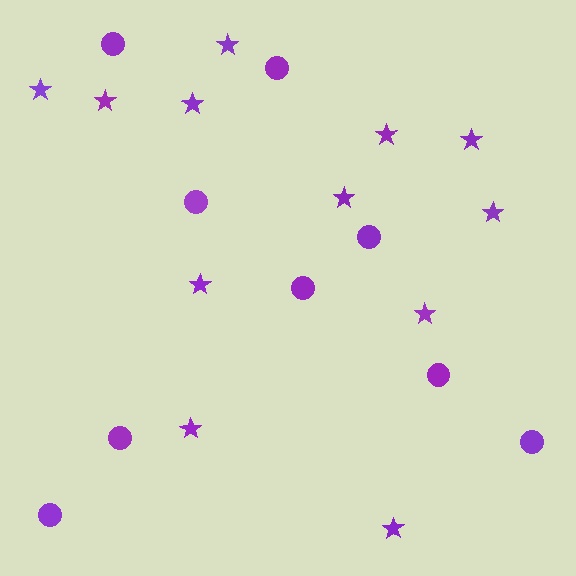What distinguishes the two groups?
There are 2 groups: one group of circles (9) and one group of stars (12).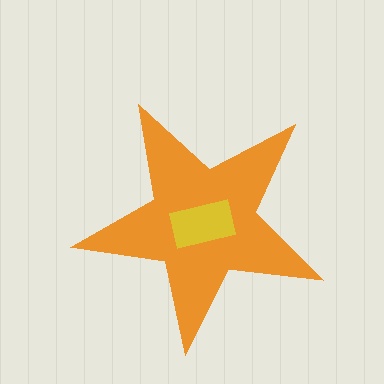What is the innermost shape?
The yellow rectangle.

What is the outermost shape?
The orange star.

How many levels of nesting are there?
2.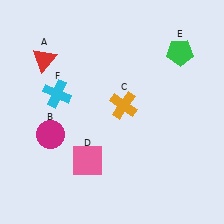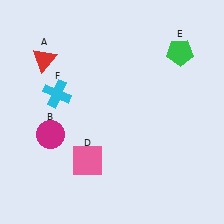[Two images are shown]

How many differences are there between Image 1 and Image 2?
There is 1 difference between the two images.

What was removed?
The orange cross (C) was removed in Image 2.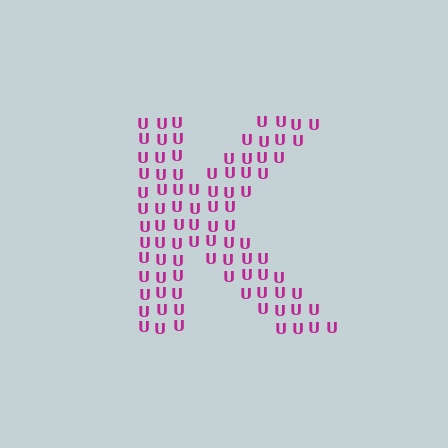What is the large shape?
The large shape is the letter K.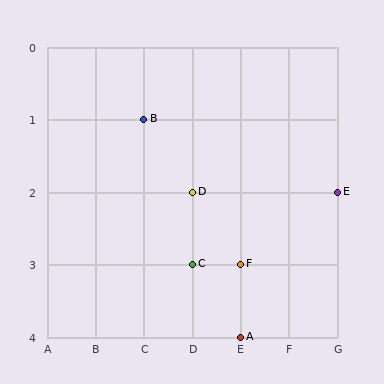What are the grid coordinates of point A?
Point A is at grid coordinates (E, 4).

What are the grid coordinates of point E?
Point E is at grid coordinates (G, 2).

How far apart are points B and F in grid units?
Points B and F are 2 columns and 2 rows apart (about 2.8 grid units diagonally).